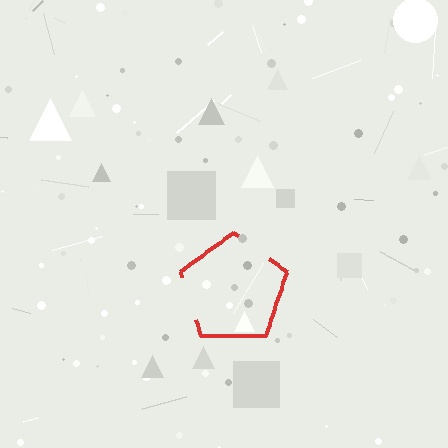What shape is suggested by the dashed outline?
The dashed outline suggests a pentagon.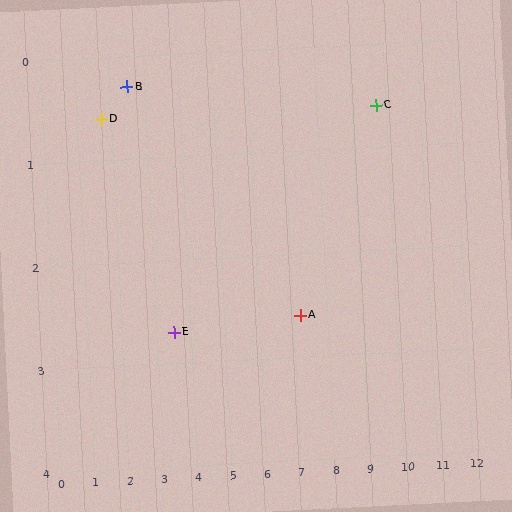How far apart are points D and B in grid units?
Points D and B are about 0.9 grid units apart.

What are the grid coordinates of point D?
Point D is at approximately (1.7, 0.6).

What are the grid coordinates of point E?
Point E is at approximately (3.5, 2.7).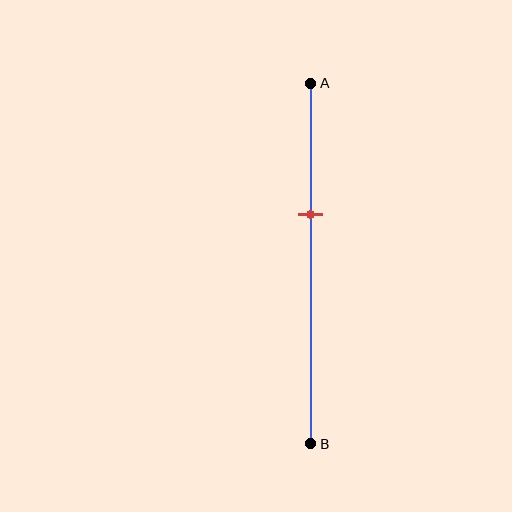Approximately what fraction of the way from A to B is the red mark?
The red mark is approximately 35% of the way from A to B.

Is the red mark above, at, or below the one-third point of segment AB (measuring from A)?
The red mark is below the one-third point of segment AB.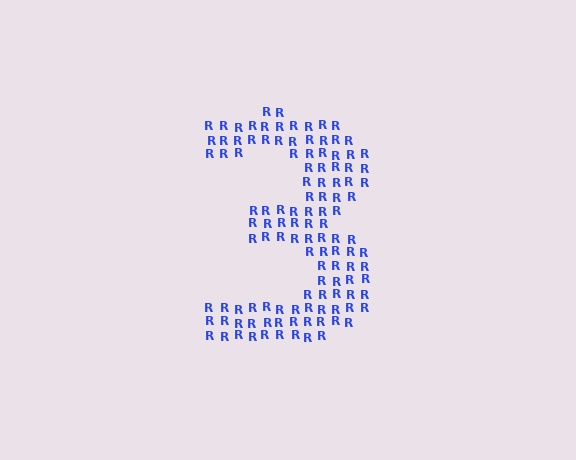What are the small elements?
The small elements are letter R's.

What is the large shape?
The large shape is the digit 3.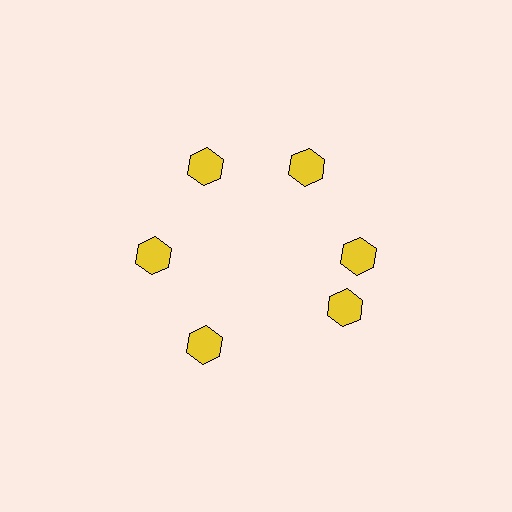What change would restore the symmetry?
The symmetry would be restored by rotating it back into even spacing with its neighbors so that all 6 hexagons sit at equal angles and equal distance from the center.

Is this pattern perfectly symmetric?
No. The 6 yellow hexagons are arranged in a ring, but one element near the 5 o'clock position is rotated out of alignment along the ring, breaking the 6-fold rotational symmetry.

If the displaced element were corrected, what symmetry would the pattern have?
It would have 6-fold rotational symmetry — the pattern would map onto itself every 60 degrees.